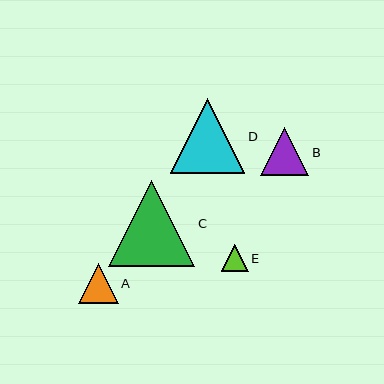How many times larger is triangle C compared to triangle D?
Triangle C is approximately 1.1 times the size of triangle D.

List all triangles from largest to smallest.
From largest to smallest: C, D, B, A, E.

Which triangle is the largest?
Triangle C is the largest with a size of approximately 86 pixels.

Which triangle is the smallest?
Triangle E is the smallest with a size of approximately 27 pixels.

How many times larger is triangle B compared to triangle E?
Triangle B is approximately 1.8 times the size of triangle E.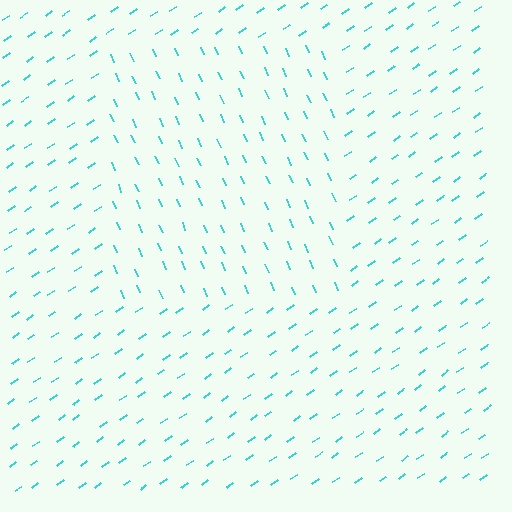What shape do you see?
I see a rectangle.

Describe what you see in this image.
The image is filled with small cyan line segments. A rectangle region in the image has lines oriented differently from the surrounding lines, creating a visible texture boundary.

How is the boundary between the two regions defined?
The boundary is defined purely by a change in line orientation (approximately 79 degrees difference). All lines are the same color and thickness.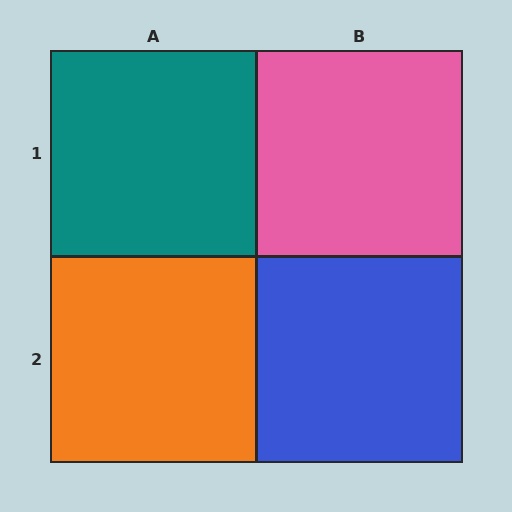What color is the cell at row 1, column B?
Pink.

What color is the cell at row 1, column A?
Teal.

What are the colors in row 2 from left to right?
Orange, blue.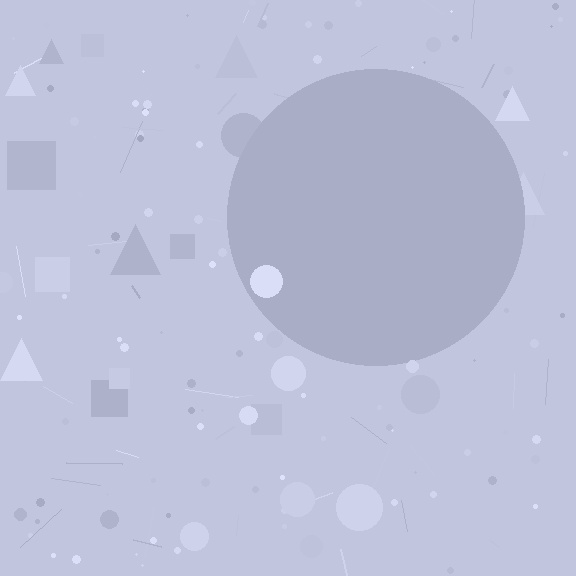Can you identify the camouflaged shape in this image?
The camouflaged shape is a circle.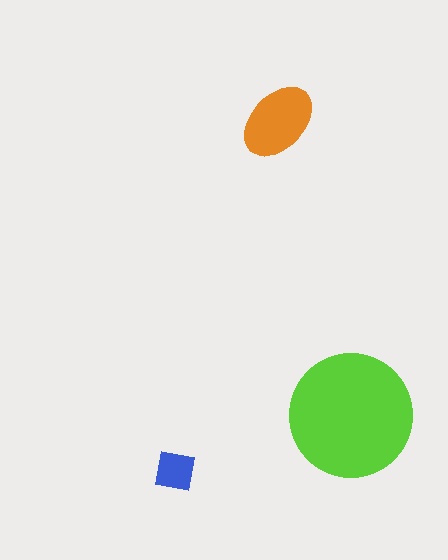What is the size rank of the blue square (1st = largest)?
3rd.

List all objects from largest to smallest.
The lime circle, the orange ellipse, the blue square.